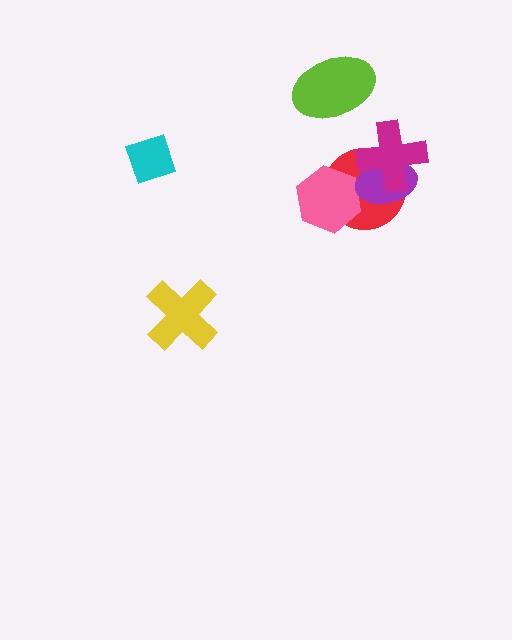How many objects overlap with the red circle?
3 objects overlap with the red circle.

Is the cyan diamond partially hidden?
No, no other shape covers it.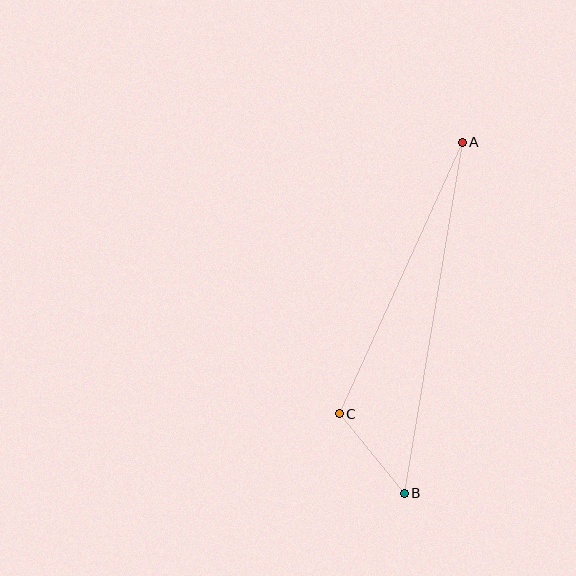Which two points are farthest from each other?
Points A and B are farthest from each other.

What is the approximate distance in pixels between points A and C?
The distance between A and C is approximately 298 pixels.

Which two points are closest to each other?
Points B and C are closest to each other.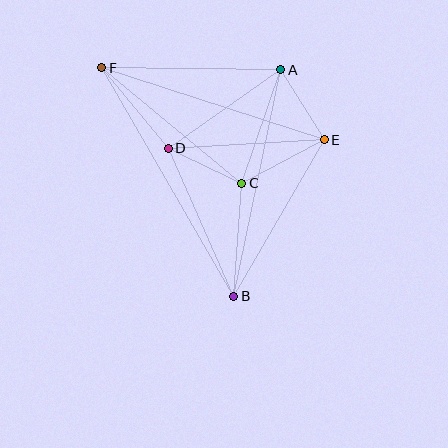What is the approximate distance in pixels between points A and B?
The distance between A and B is approximately 231 pixels.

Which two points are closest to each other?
Points C and D are closest to each other.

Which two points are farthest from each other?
Points B and F are farthest from each other.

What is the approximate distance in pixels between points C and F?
The distance between C and F is approximately 181 pixels.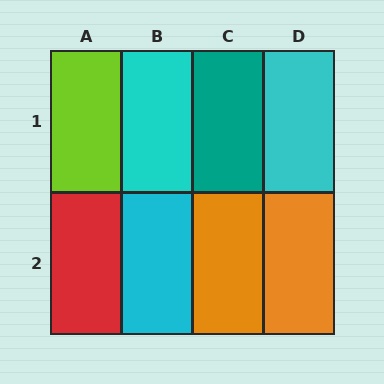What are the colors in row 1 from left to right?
Lime, cyan, teal, cyan.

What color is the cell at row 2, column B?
Cyan.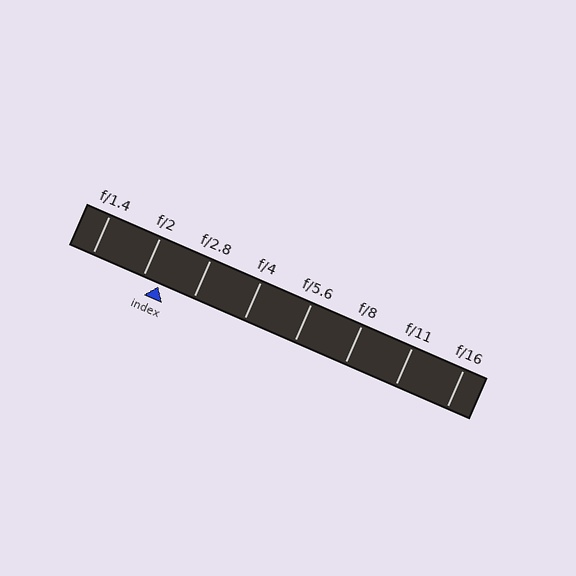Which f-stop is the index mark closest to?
The index mark is closest to f/2.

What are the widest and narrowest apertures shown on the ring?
The widest aperture shown is f/1.4 and the narrowest is f/16.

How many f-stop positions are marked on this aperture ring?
There are 8 f-stop positions marked.